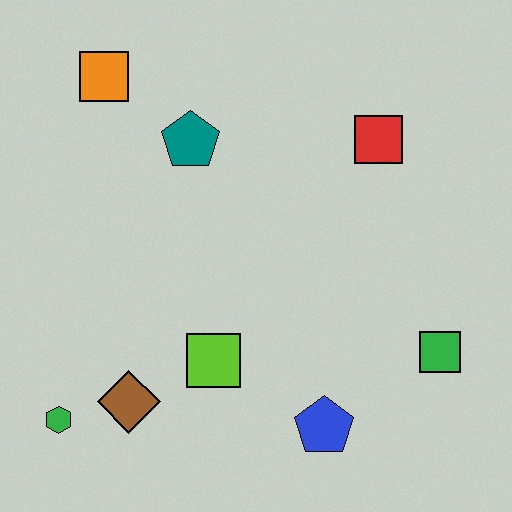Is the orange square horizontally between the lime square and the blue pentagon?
No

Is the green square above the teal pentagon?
No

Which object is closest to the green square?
The blue pentagon is closest to the green square.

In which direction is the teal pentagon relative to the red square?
The teal pentagon is to the left of the red square.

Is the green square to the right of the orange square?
Yes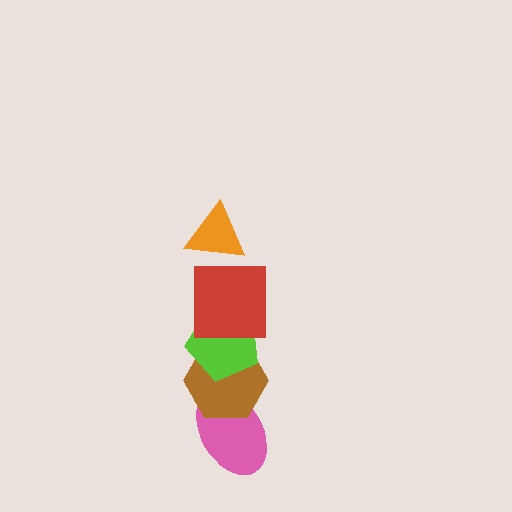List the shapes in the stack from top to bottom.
From top to bottom: the orange triangle, the red square, the lime pentagon, the brown hexagon, the pink ellipse.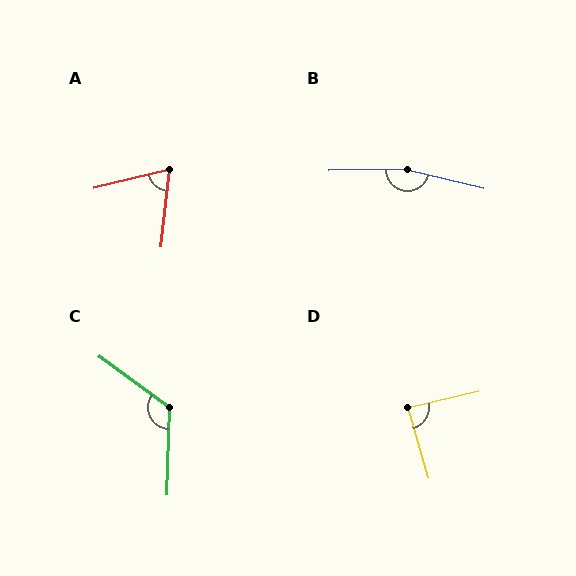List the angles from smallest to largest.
A (70°), D (87°), C (125°), B (165°).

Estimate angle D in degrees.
Approximately 87 degrees.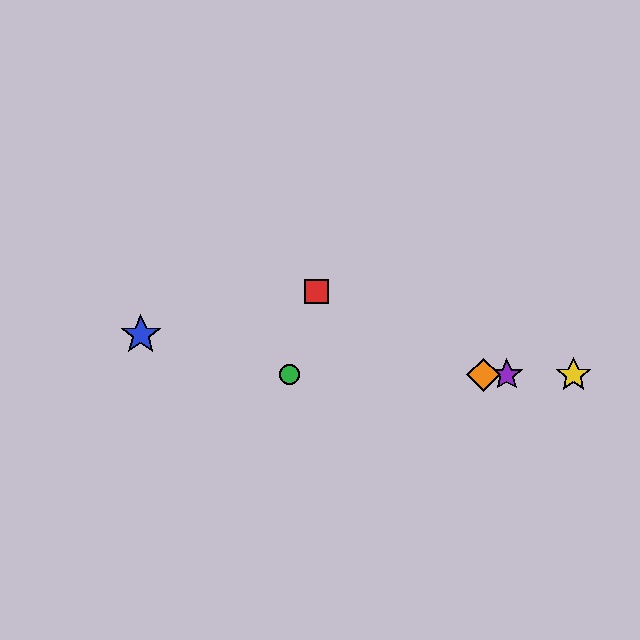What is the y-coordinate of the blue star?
The blue star is at y≈335.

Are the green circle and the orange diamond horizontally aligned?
Yes, both are at y≈375.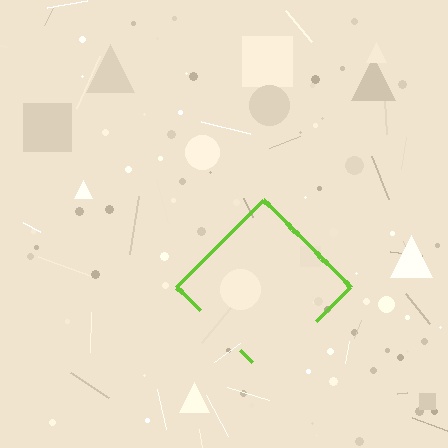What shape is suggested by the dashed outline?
The dashed outline suggests a diamond.